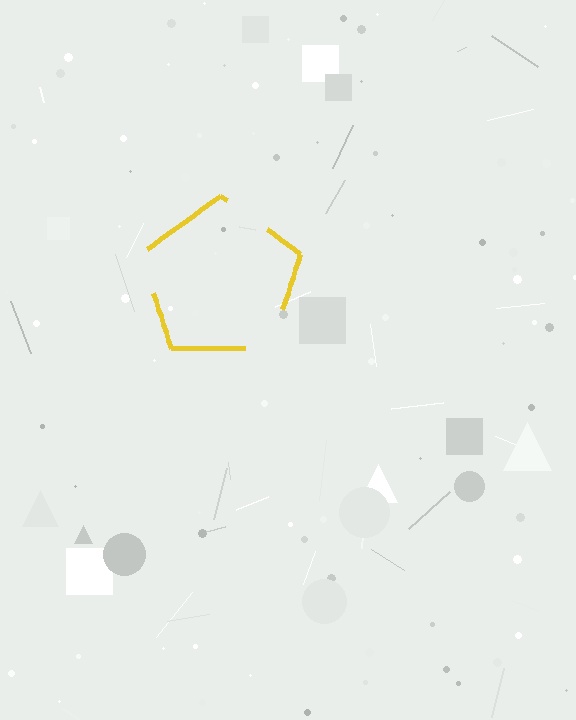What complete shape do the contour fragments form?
The contour fragments form a pentagon.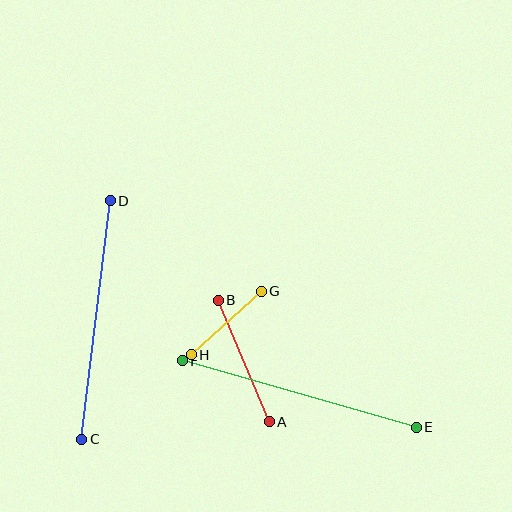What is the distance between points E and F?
The distance is approximately 243 pixels.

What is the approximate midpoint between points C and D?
The midpoint is at approximately (96, 320) pixels.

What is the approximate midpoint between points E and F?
The midpoint is at approximately (299, 394) pixels.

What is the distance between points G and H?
The distance is approximately 95 pixels.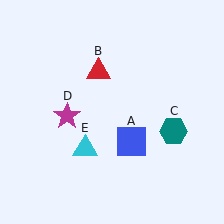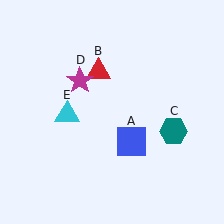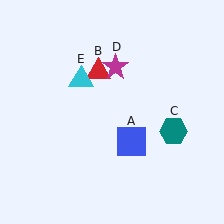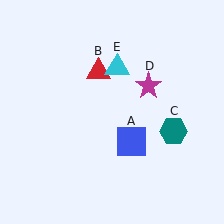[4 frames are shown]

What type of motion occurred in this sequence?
The magenta star (object D), cyan triangle (object E) rotated clockwise around the center of the scene.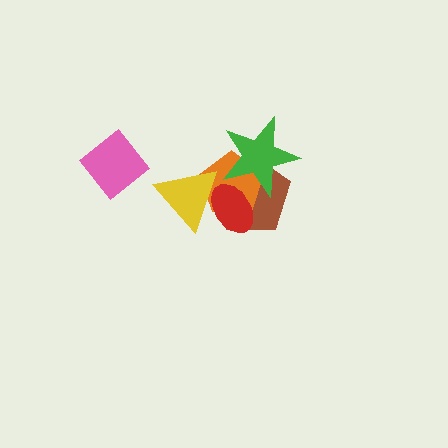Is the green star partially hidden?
Yes, it is partially covered by another shape.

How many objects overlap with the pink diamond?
0 objects overlap with the pink diamond.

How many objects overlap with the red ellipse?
4 objects overlap with the red ellipse.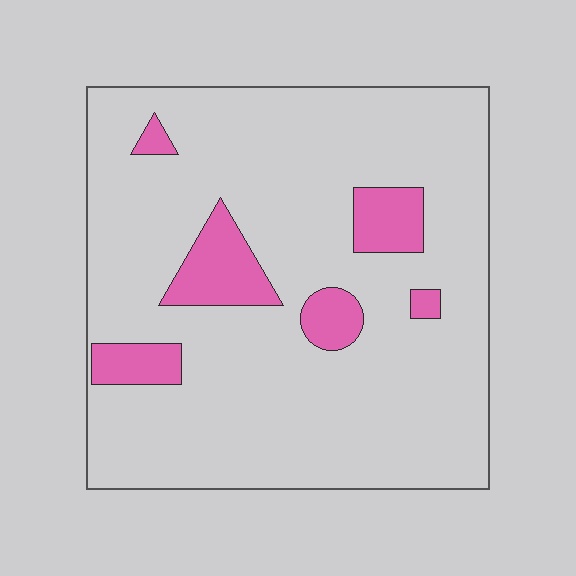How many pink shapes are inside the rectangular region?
6.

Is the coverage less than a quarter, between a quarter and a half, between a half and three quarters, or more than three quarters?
Less than a quarter.